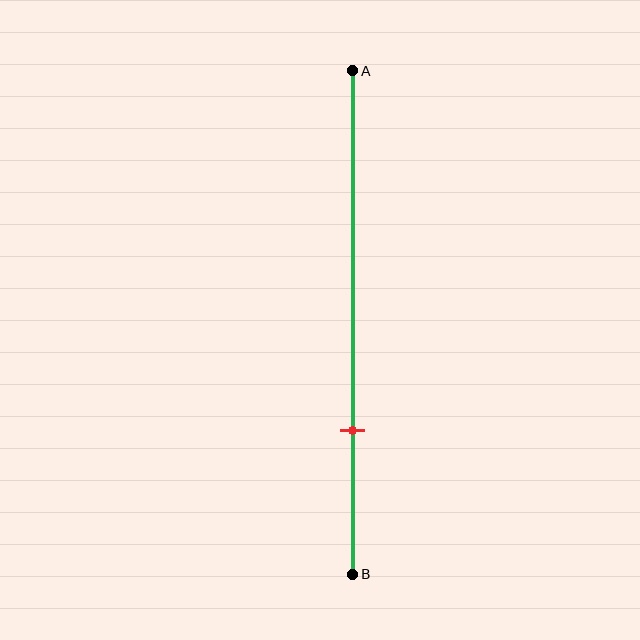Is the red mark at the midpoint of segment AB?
No, the mark is at about 70% from A, not at the 50% midpoint.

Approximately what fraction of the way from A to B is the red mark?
The red mark is approximately 70% of the way from A to B.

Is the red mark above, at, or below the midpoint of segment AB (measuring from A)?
The red mark is below the midpoint of segment AB.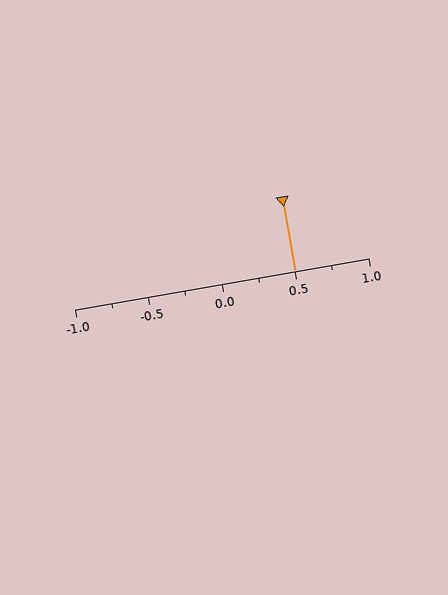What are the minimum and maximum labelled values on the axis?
The axis runs from -1.0 to 1.0.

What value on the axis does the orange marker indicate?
The marker indicates approximately 0.5.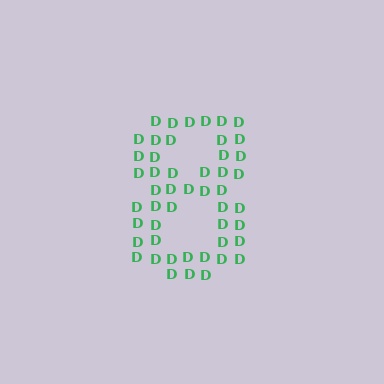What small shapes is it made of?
It is made of small letter D's.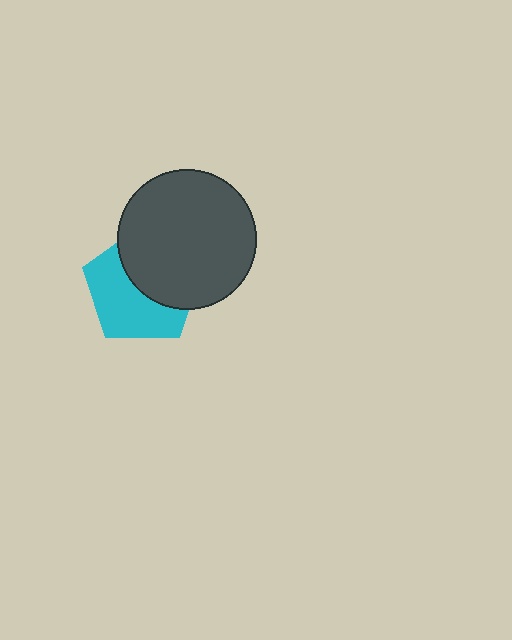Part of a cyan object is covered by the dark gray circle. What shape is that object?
It is a pentagon.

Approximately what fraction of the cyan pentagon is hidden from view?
Roughly 47% of the cyan pentagon is hidden behind the dark gray circle.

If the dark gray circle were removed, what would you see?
You would see the complete cyan pentagon.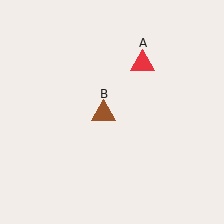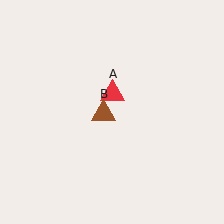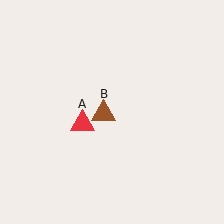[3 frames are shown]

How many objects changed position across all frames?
1 object changed position: red triangle (object A).